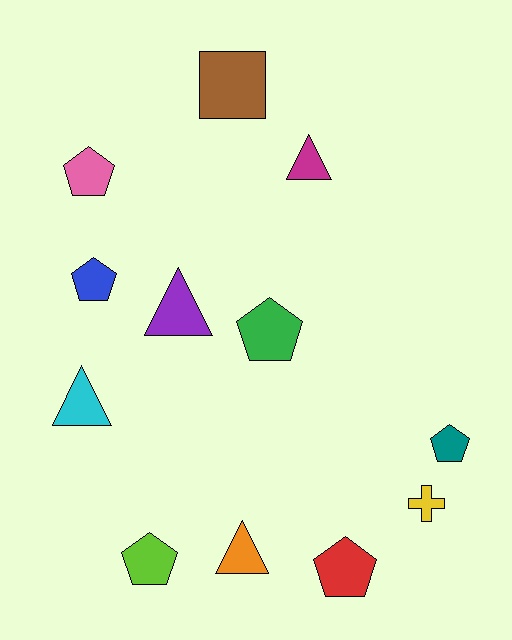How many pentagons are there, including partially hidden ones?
There are 6 pentagons.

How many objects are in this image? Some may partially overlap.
There are 12 objects.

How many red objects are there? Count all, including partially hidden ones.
There is 1 red object.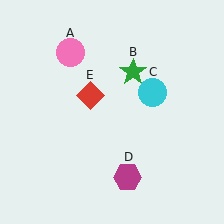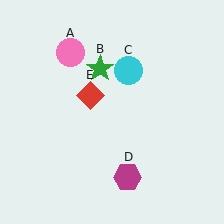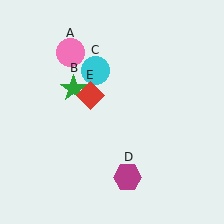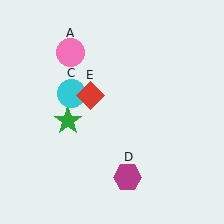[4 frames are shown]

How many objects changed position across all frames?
2 objects changed position: green star (object B), cyan circle (object C).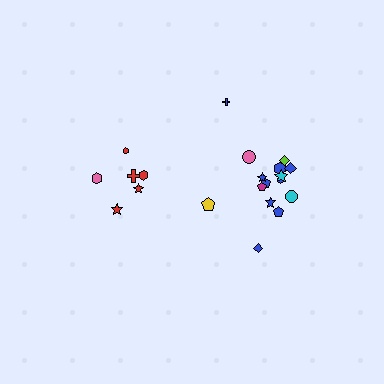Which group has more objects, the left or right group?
The right group.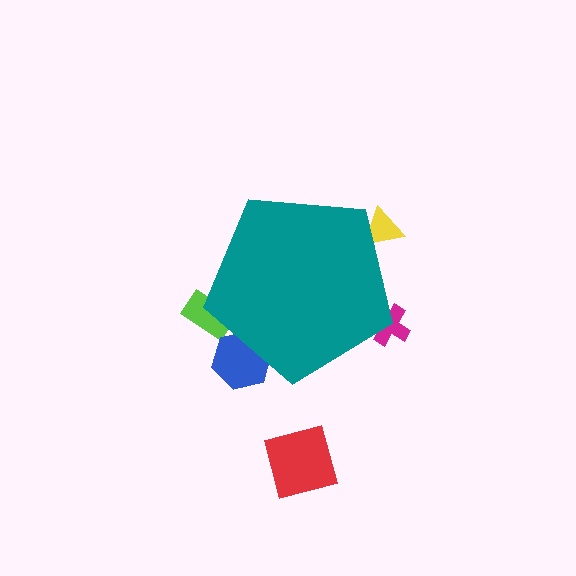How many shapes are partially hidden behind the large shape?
4 shapes are partially hidden.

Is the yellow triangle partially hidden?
Yes, the yellow triangle is partially hidden behind the teal pentagon.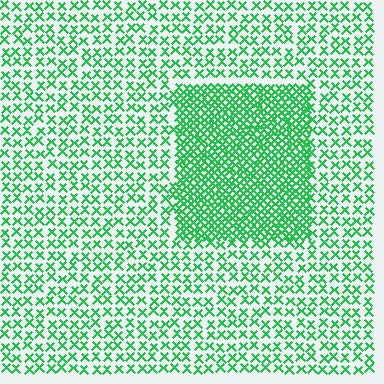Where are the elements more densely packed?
The elements are more densely packed inside the rectangle boundary.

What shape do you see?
I see a rectangle.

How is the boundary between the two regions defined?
The boundary is defined by a change in element density (approximately 2.6x ratio). All elements are the same color, size, and shape.